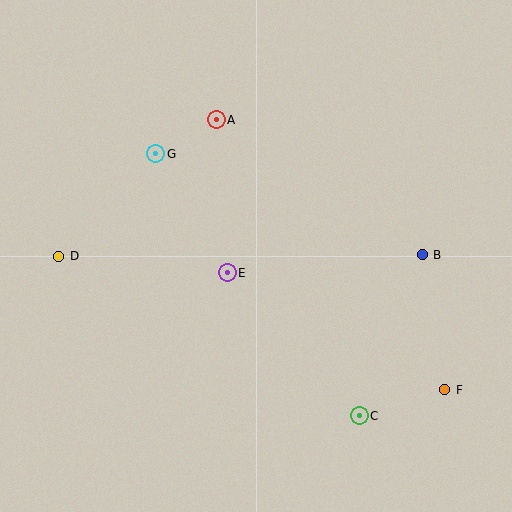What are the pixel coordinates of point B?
Point B is at (422, 255).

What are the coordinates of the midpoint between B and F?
The midpoint between B and F is at (433, 322).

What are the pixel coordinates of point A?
Point A is at (216, 120).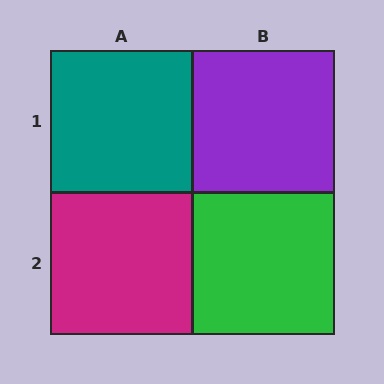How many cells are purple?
1 cell is purple.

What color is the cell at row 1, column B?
Purple.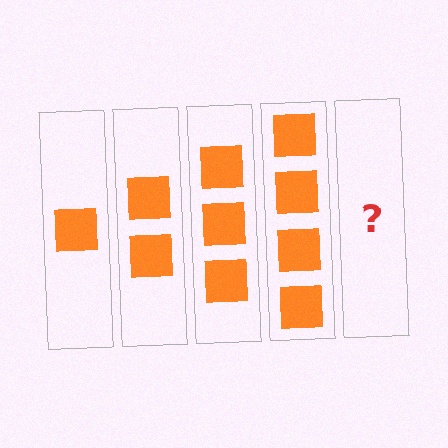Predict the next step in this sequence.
The next step is 5 squares.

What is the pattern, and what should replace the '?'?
The pattern is that each step adds one more square. The '?' should be 5 squares.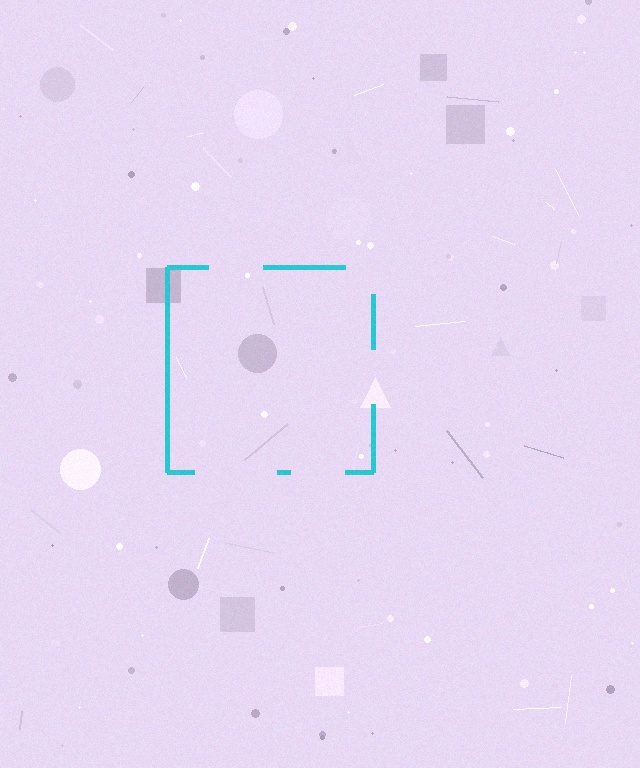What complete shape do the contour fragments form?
The contour fragments form a square.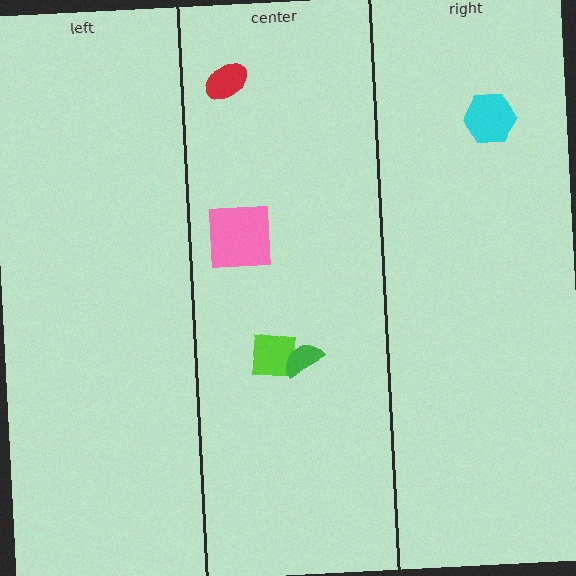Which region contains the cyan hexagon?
The right region.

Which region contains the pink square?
The center region.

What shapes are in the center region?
The lime square, the pink square, the red ellipse, the green semicircle.